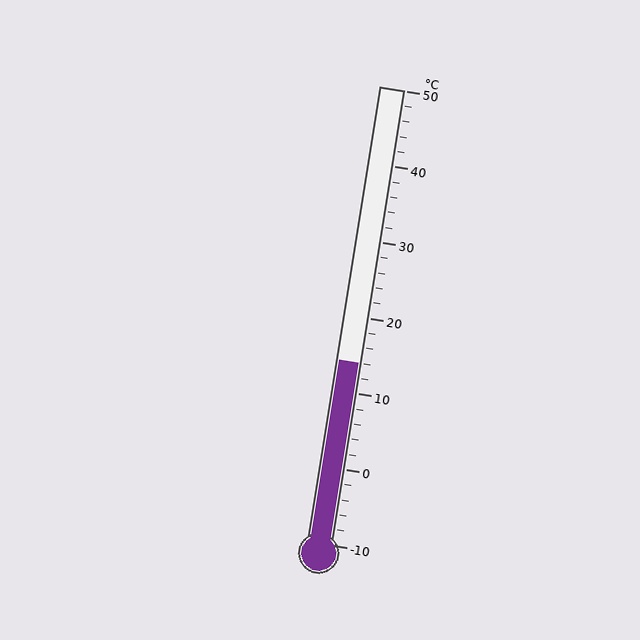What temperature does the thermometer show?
The thermometer shows approximately 14°C.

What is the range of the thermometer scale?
The thermometer scale ranges from -10°C to 50°C.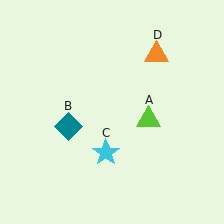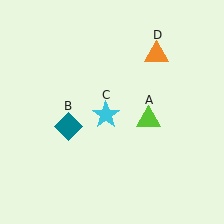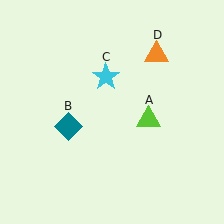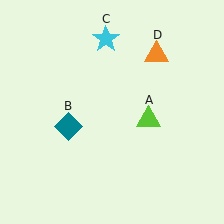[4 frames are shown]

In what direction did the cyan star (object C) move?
The cyan star (object C) moved up.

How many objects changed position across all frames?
1 object changed position: cyan star (object C).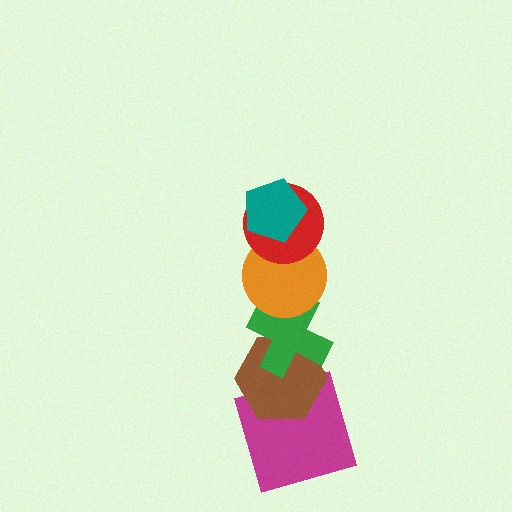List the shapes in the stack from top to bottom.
From top to bottom: the teal pentagon, the red circle, the orange circle, the green cross, the brown hexagon, the magenta square.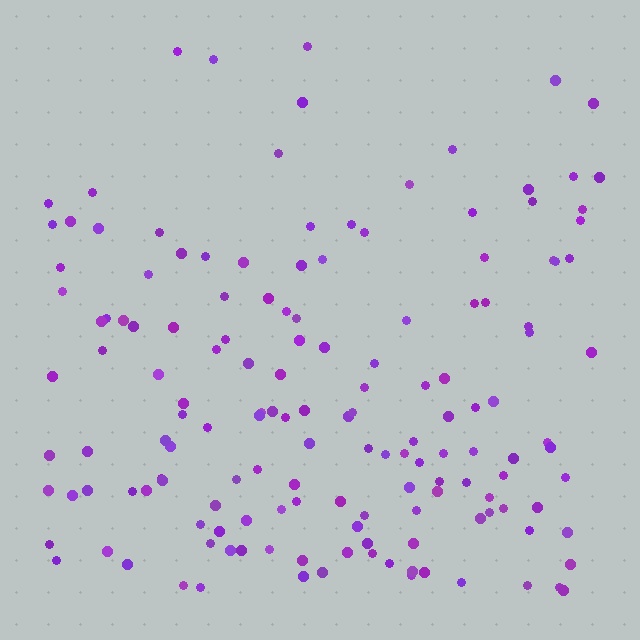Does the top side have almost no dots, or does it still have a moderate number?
Still a moderate number, just noticeably fewer than the bottom.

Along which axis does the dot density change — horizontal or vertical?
Vertical.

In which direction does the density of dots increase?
From top to bottom, with the bottom side densest.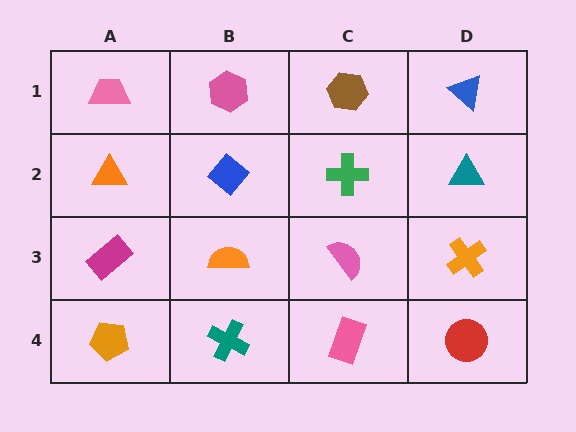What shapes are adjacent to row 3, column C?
A green cross (row 2, column C), a pink rectangle (row 4, column C), an orange semicircle (row 3, column B), an orange cross (row 3, column D).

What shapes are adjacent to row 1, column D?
A teal triangle (row 2, column D), a brown hexagon (row 1, column C).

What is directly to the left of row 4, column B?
An orange pentagon.